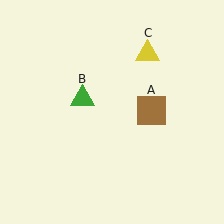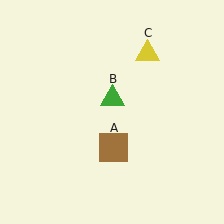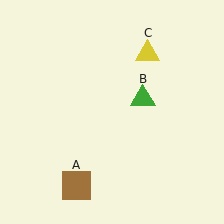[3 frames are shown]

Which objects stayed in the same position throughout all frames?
Yellow triangle (object C) remained stationary.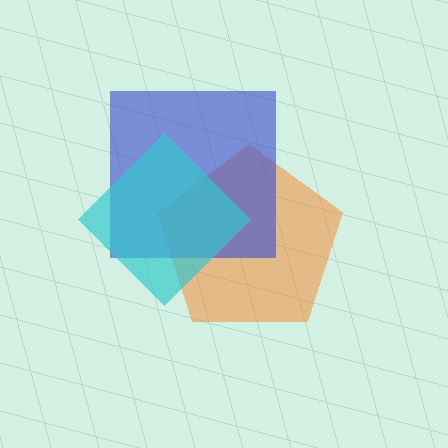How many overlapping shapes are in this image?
There are 3 overlapping shapes in the image.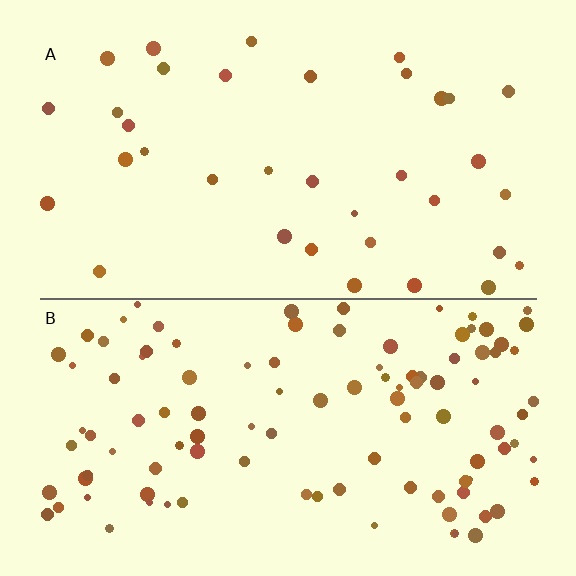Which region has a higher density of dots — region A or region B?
B (the bottom).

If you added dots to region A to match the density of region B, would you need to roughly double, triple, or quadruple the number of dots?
Approximately triple.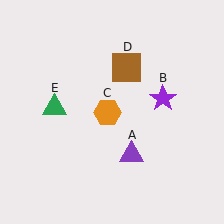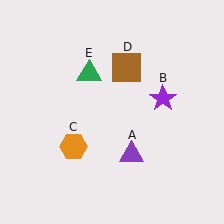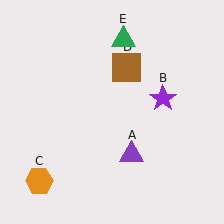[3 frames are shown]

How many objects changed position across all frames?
2 objects changed position: orange hexagon (object C), green triangle (object E).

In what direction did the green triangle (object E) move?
The green triangle (object E) moved up and to the right.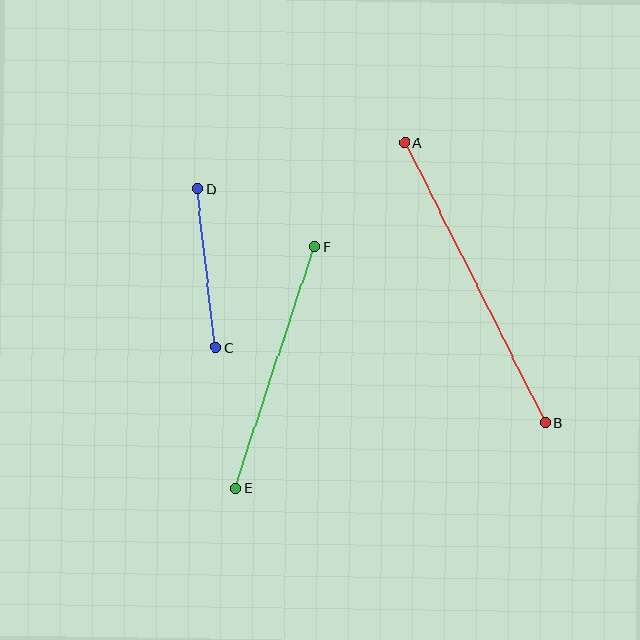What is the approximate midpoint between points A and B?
The midpoint is at approximately (475, 283) pixels.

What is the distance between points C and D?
The distance is approximately 159 pixels.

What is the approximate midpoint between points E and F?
The midpoint is at approximately (275, 367) pixels.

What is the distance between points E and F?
The distance is approximately 254 pixels.